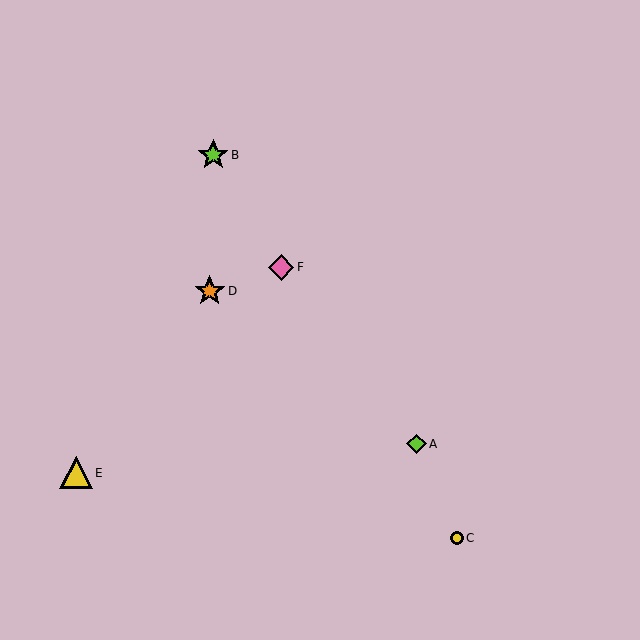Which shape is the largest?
The yellow triangle (labeled E) is the largest.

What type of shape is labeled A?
Shape A is a lime diamond.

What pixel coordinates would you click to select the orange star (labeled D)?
Click at (210, 291) to select the orange star D.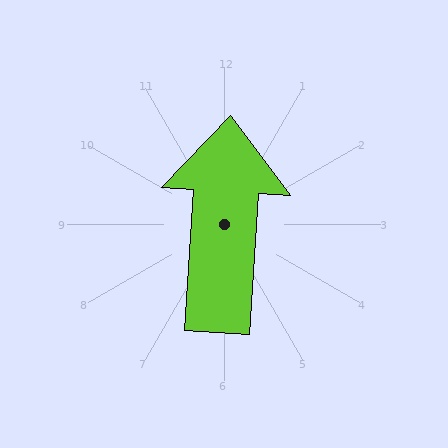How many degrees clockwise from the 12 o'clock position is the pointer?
Approximately 4 degrees.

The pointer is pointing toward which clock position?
Roughly 12 o'clock.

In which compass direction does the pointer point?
North.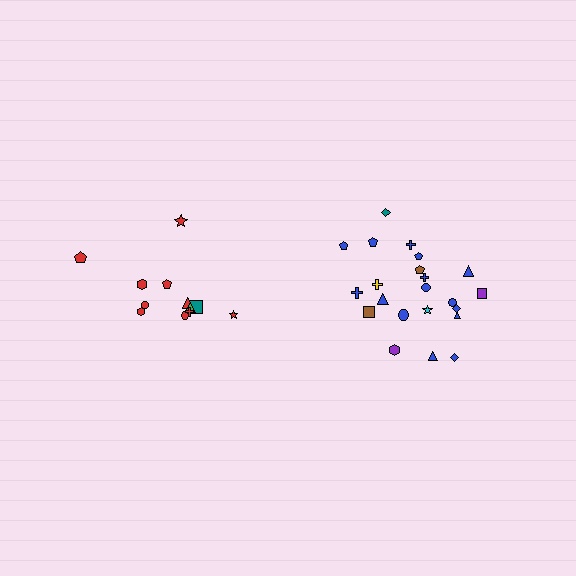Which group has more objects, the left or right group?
The right group.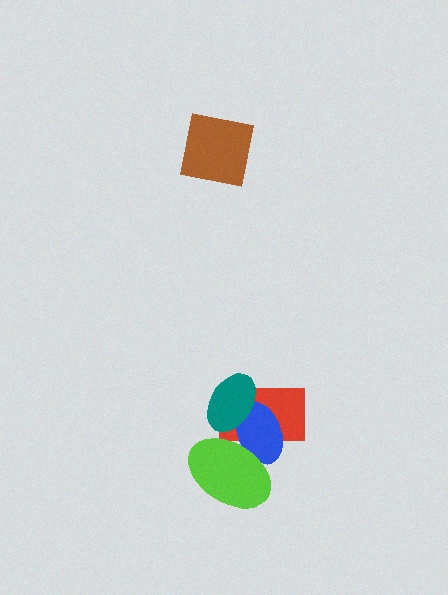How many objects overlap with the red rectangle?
3 objects overlap with the red rectangle.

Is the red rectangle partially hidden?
Yes, it is partially covered by another shape.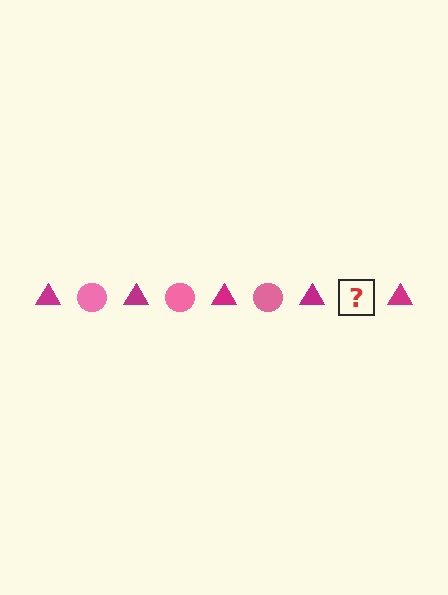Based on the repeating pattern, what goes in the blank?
The blank should be a pink circle.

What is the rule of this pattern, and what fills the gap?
The rule is that the pattern alternates between magenta triangle and pink circle. The gap should be filled with a pink circle.